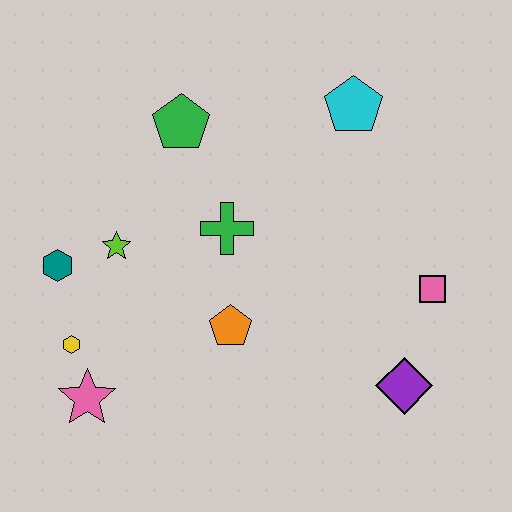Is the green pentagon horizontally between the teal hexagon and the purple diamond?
Yes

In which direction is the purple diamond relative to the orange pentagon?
The purple diamond is to the right of the orange pentagon.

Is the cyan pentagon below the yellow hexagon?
No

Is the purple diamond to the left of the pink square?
Yes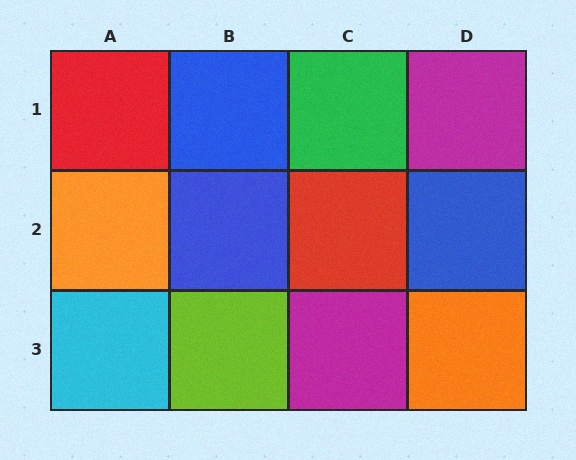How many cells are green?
1 cell is green.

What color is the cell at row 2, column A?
Orange.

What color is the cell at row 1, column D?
Magenta.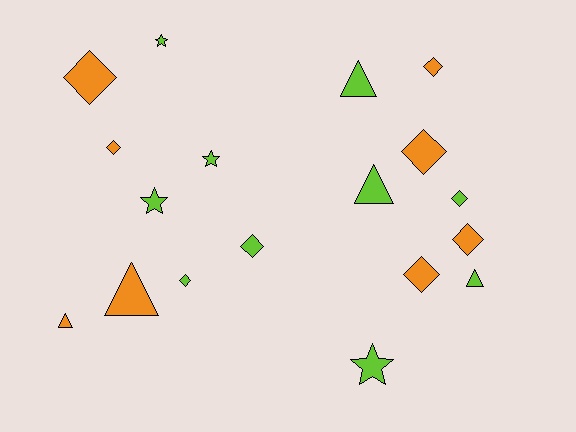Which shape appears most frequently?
Diamond, with 9 objects.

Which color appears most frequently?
Lime, with 10 objects.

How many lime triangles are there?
There are 3 lime triangles.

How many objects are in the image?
There are 18 objects.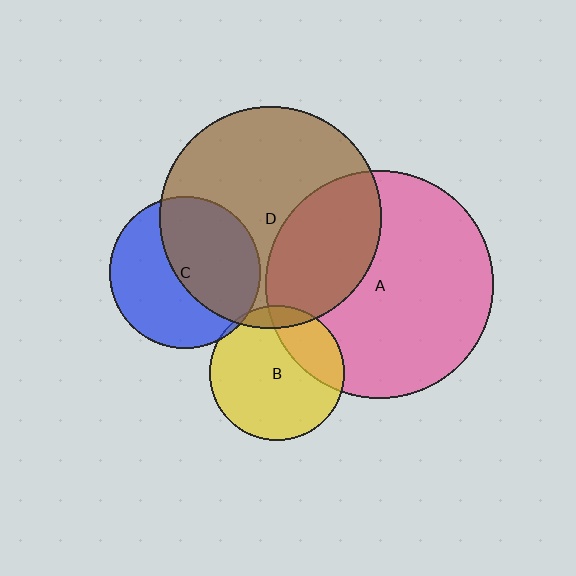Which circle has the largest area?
Circle A (pink).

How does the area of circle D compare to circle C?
Approximately 2.1 times.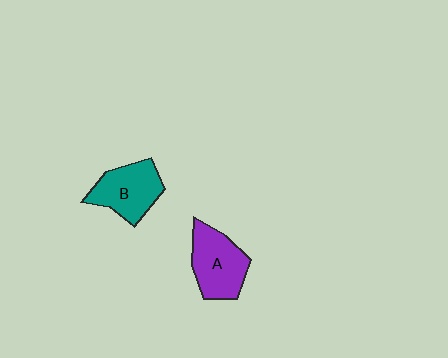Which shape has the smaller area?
Shape B (teal).